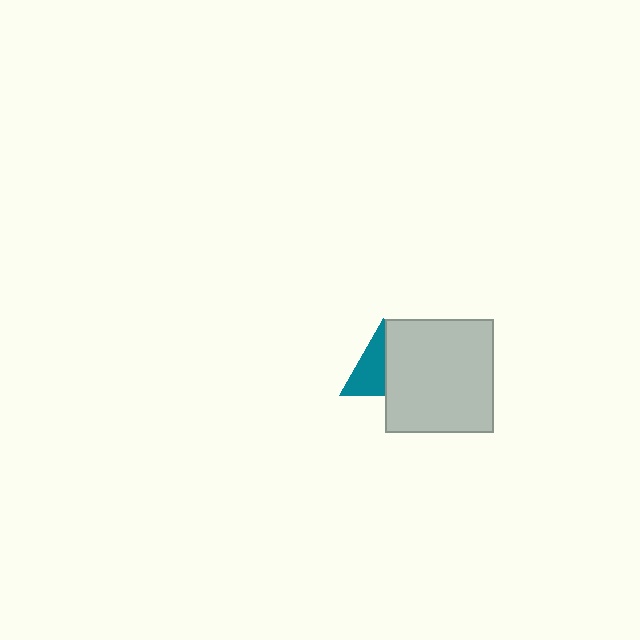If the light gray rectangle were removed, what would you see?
You would see the complete teal triangle.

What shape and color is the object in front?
The object in front is a light gray rectangle.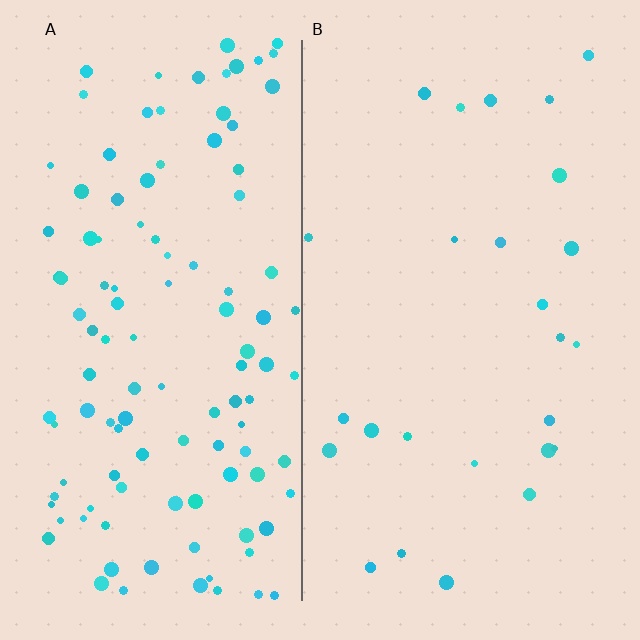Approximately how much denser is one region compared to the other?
Approximately 4.4× — region A over region B.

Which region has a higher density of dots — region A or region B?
A (the left).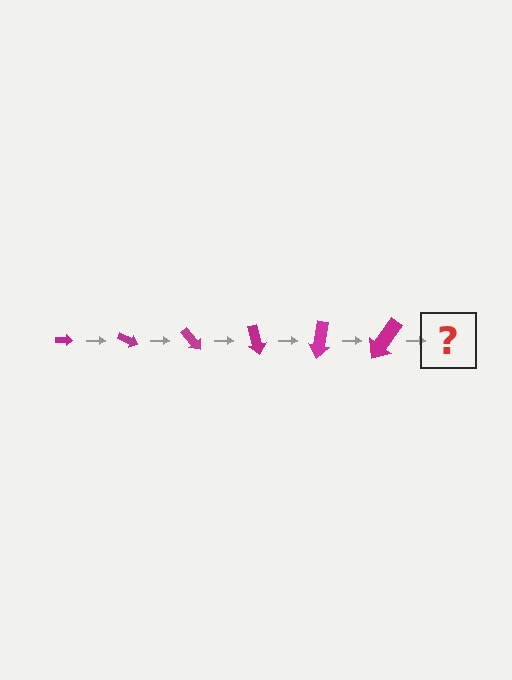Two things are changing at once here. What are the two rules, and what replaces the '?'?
The two rules are that the arrow grows larger each step and it rotates 25 degrees each step. The '?' should be an arrow, larger than the previous one and rotated 150 degrees from the start.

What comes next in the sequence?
The next element should be an arrow, larger than the previous one and rotated 150 degrees from the start.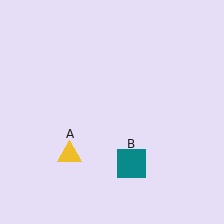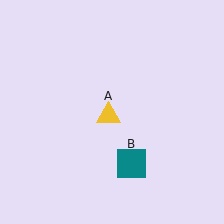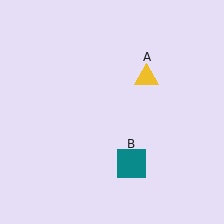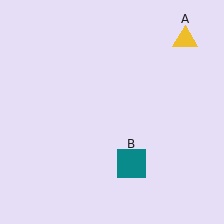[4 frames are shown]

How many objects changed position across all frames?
1 object changed position: yellow triangle (object A).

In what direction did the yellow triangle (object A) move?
The yellow triangle (object A) moved up and to the right.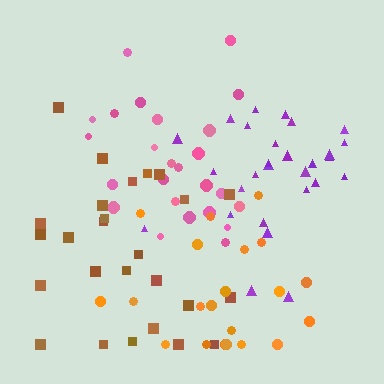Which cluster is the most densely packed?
Pink.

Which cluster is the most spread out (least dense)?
Orange.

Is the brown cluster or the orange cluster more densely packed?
Brown.